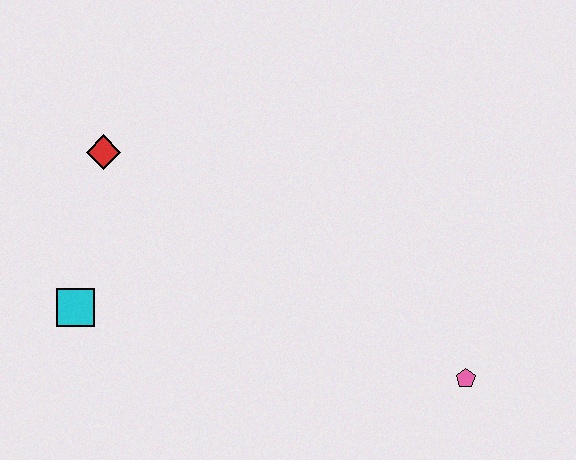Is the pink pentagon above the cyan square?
No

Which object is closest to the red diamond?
The cyan square is closest to the red diamond.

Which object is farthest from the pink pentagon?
The red diamond is farthest from the pink pentagon.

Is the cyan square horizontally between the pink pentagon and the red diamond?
No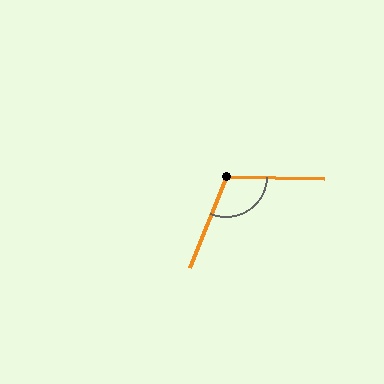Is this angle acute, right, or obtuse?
It is obtuse.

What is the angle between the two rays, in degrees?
Approximately 110 degrees.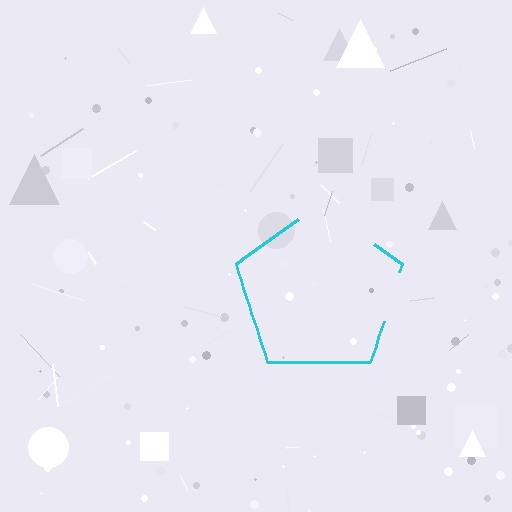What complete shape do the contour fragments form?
The contour fragments form a pentagon.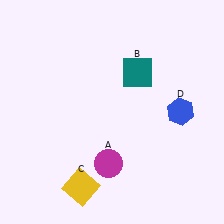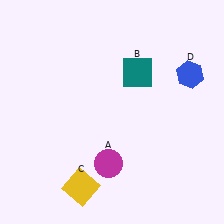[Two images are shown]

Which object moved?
The blue hexagon (D) moved up.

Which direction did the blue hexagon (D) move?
The blue hexagon (D) moved up.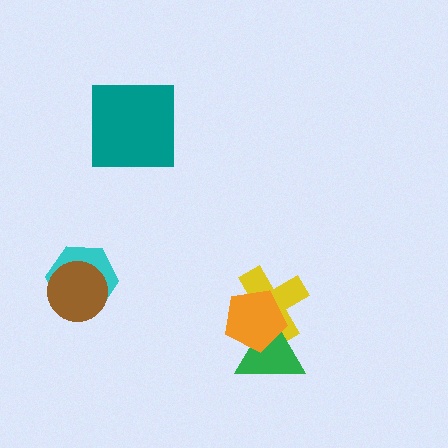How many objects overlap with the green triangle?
2 objects overlap with the green triangle.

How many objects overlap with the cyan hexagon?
1 object overlaps with the cyan hexagon.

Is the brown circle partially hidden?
No, no other shape covers it.